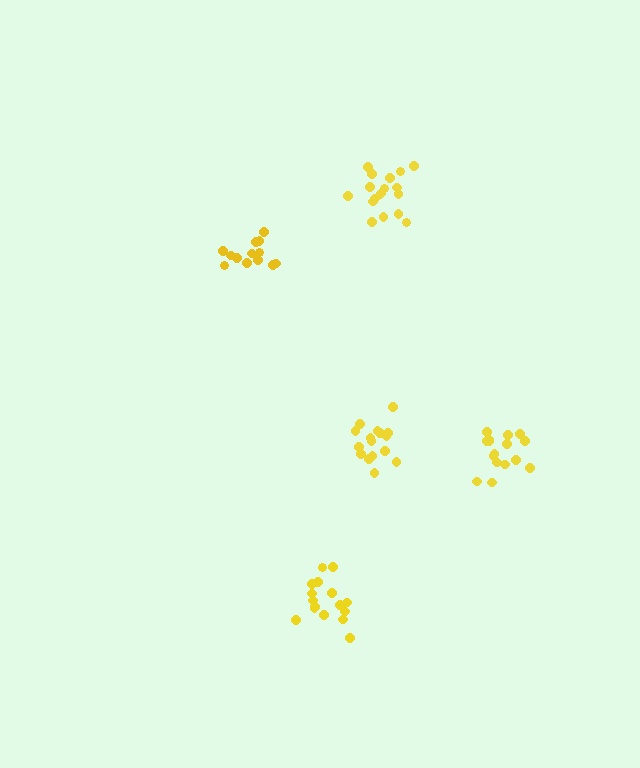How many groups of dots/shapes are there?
There are 5 groups.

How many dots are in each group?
Group 1: 16 dots, Group 2: 16 dots, Group 3: 18 dots, Group 4: 13 dots, Group 5: 16 dots (79 total).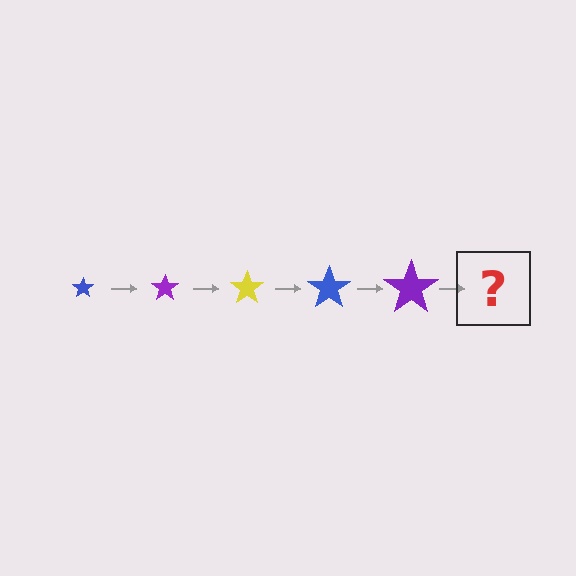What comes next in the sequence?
The next element should be a yellow star, larger than the previous one.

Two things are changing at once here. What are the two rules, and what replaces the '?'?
The two rules are that the star grows larger each step and the color cycles through blue, purple, and yellow. The '?' should be a yellow star, larger than the previous one.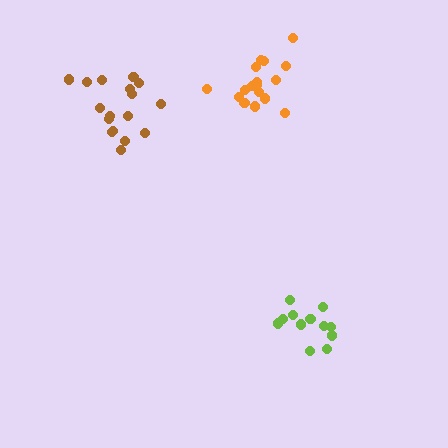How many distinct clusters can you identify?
There are 3 distinct clusters.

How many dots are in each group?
Group 1: 17 dots, Group 2: 17 dots, Group 3: 13 dots (47 total).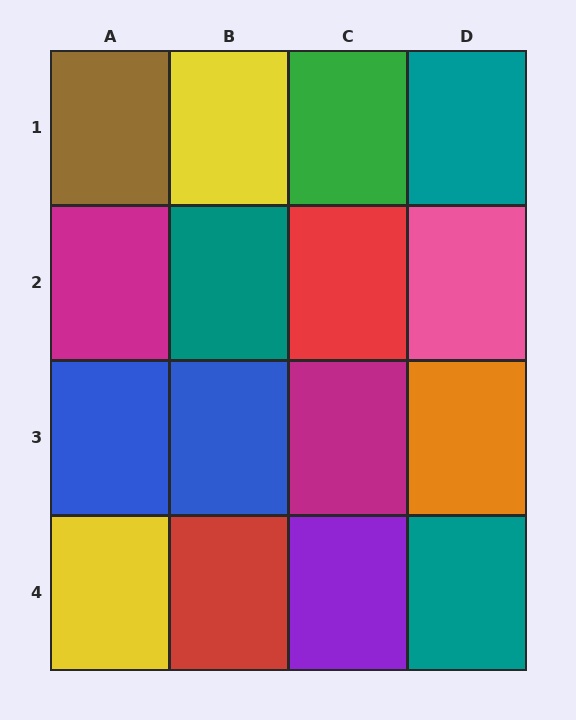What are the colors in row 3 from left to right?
Blue, blue, magenta, orange.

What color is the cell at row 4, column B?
Red.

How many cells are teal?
3 cells are teal.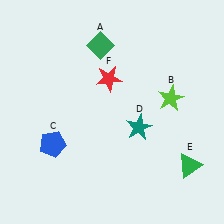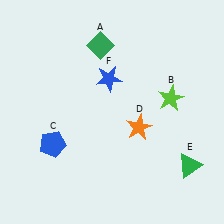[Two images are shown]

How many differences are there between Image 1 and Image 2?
There are 2 differences between the two images.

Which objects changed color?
D changed from teal to orange. F changed from red to blue.